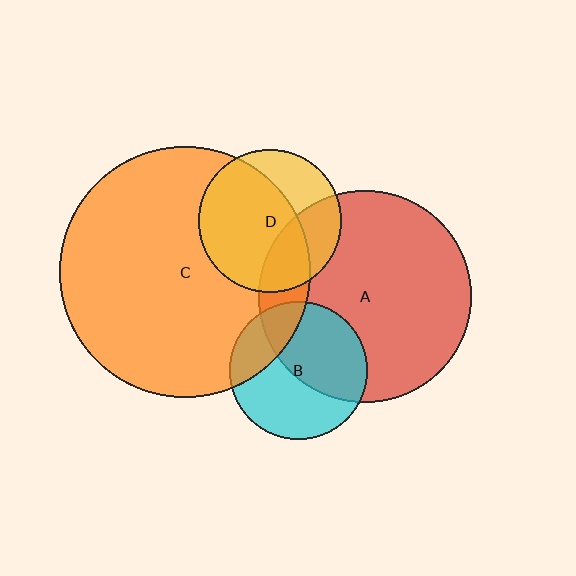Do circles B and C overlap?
Yes.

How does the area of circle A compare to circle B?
Approximately 2.4 times.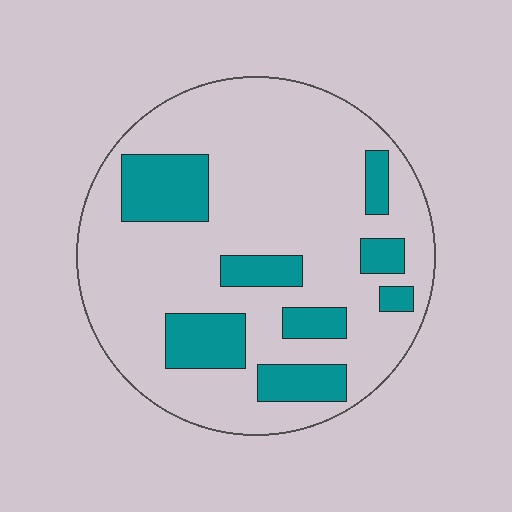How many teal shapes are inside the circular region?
8.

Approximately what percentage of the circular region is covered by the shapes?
Approximately 20%.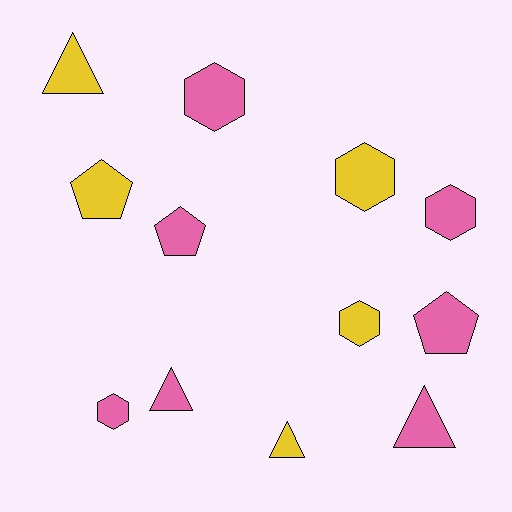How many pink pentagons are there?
There are 2 pink pentagons.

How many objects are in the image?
There are 12 objects.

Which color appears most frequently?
Pink, with 7 objects.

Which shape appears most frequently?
Hexagon, with 5 objects.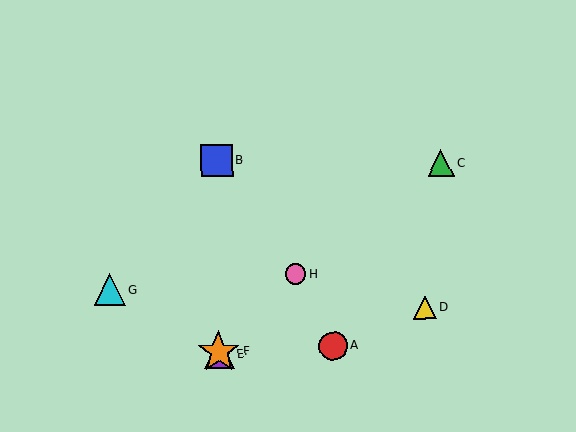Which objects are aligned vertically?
Objects B, E, F are aligned vertically.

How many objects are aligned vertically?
3 objects (B, E, F) are aligned vertically.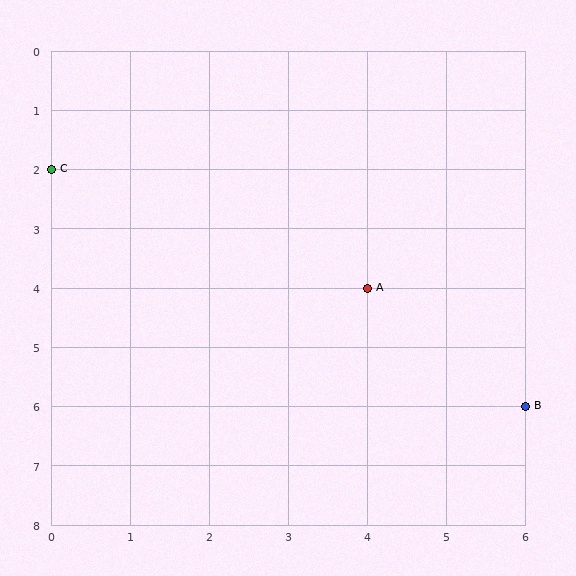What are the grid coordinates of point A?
Point A is at grid coordinates (4, 4).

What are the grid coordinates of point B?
Point B is at grid coordinates (6, 6).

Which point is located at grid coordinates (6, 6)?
Point B is at (6, 6).